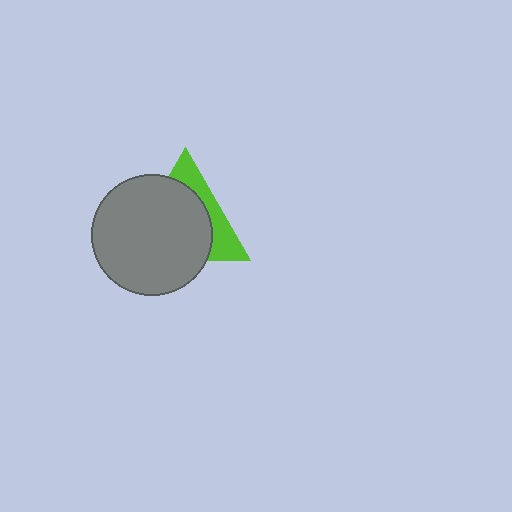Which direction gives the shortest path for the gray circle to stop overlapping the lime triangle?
Moving toward the lower-left gives the shortest separation.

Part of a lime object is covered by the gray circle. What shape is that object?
It is a triangle.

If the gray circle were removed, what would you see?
You would see the complete lime triangle.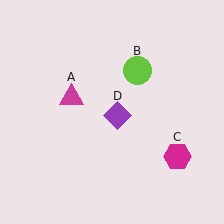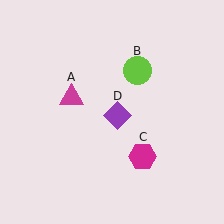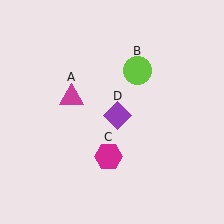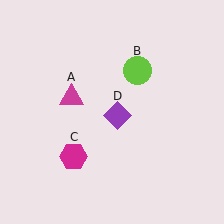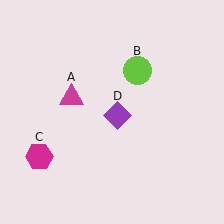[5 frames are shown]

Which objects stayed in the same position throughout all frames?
Magenta triangle (object A) and lime circle (object B) and purple diamond (object D) remained stationary.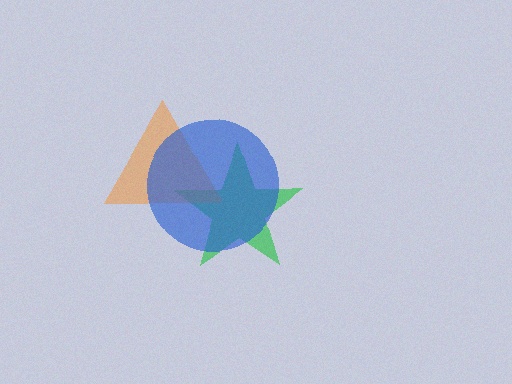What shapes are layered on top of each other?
The layered shapes are: a green star, an orange triangle, a blue circle.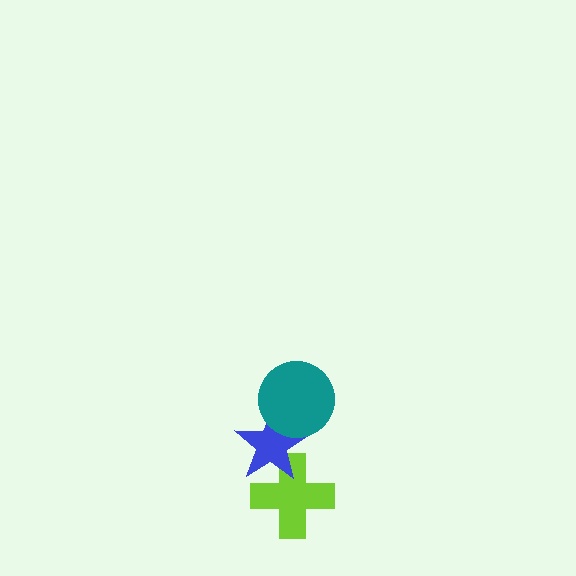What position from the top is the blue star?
The blue star is 2nd from the top.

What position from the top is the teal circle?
The teal circle is 1st from the top.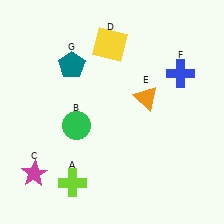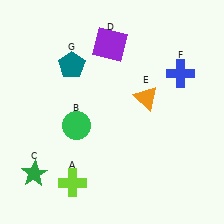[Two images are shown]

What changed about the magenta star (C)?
In Image 1, C is magenta. In Image 2, it changed to green.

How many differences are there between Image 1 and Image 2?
There are 2 differences between the two images.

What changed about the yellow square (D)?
In Image 1, D is yellow. In Image 2, it changed to purple.